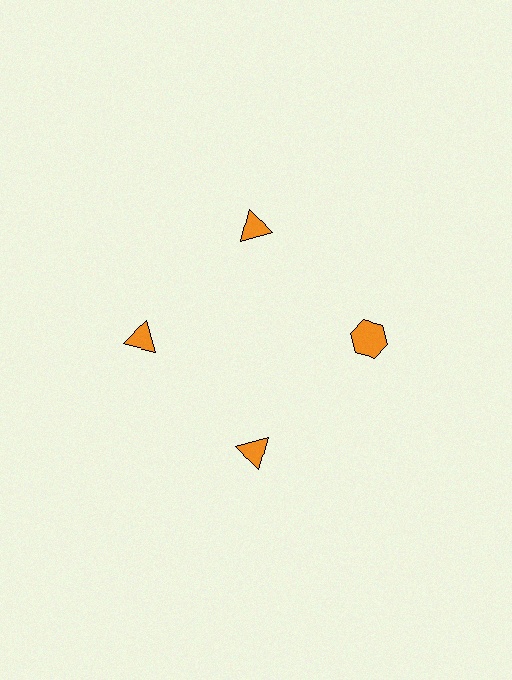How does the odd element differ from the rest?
It has a different shape: hexagon instead of triangle.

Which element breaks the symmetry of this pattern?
The orange hexagon at roughly the 3 o'clock position breaks the symmetry. All other shapes are orange triangles.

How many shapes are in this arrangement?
There are 4 shapes arranged in a ring pattern.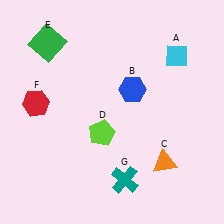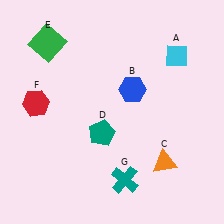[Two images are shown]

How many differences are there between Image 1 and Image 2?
There is 1 difference between the two images.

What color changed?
The pentagon (D) changed from lime in Image 1 to teal in Image 2.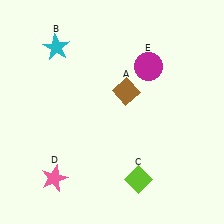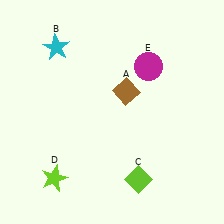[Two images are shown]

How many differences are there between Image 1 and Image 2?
There is 1 difference between the two images.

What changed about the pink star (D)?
In Image 1, D is pink. In Image 2, it changed to lime.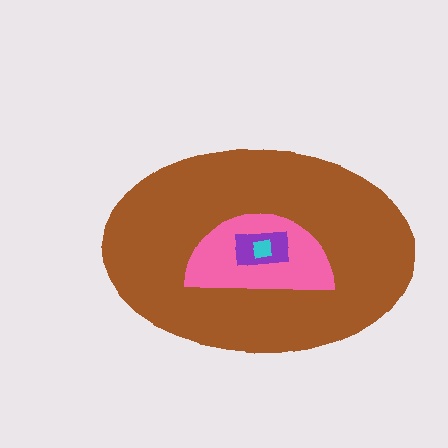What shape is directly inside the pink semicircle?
The purple rectangle.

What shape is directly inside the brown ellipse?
The pink semicircle.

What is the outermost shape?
The brown ellipse.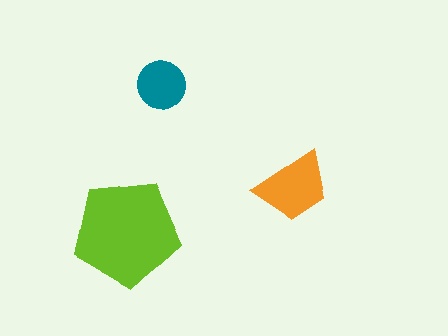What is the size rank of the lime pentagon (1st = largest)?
1st.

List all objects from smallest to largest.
The teal circle, the orange trapezoid, the lime pentagon.